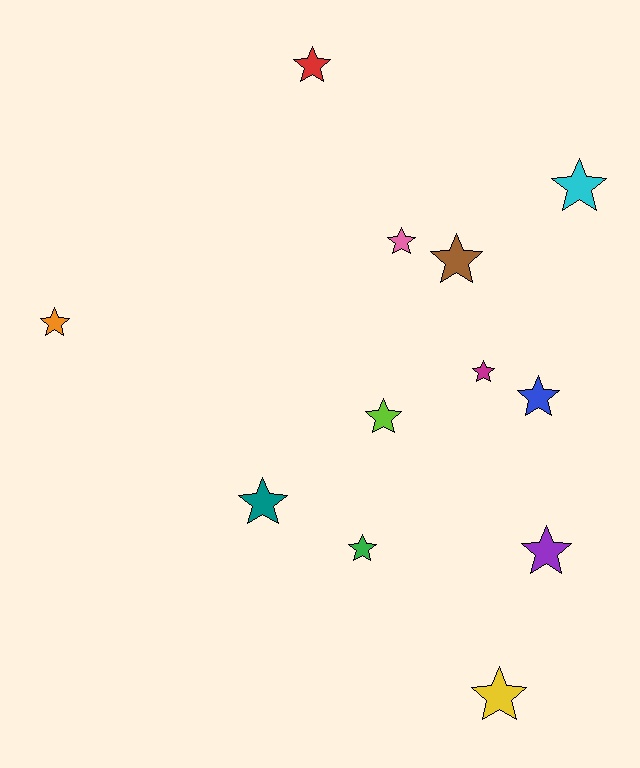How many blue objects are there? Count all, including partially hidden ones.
There is 1 blue object.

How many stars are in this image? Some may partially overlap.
There are 12 stars.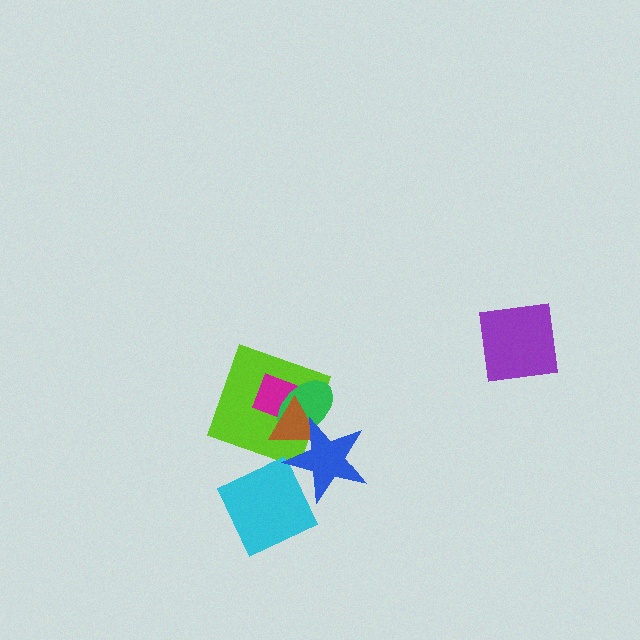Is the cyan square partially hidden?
No, no other shape covers it.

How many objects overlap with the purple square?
0 objects overlap with the purple square.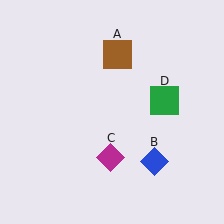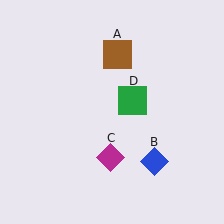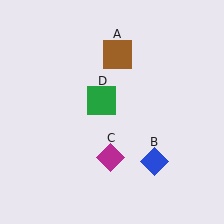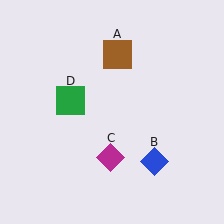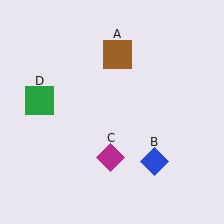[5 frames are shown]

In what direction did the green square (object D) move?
The green square (object D) moved left.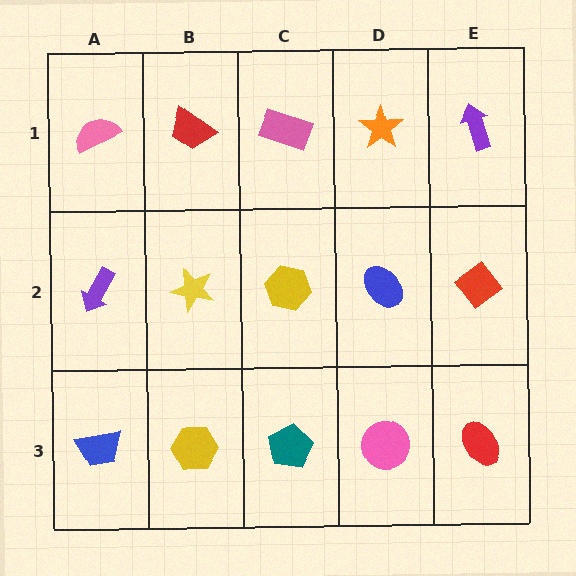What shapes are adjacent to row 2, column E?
A purple arrow (row 1, column E), a red ellipse (row 3, column E), a blue ellipse (row 2, column D).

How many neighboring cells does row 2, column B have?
4.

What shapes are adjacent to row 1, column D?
A blue ellipse (row 2, column D), a pink rectangle (row 1, column C), a purple arrow (row 1, column E).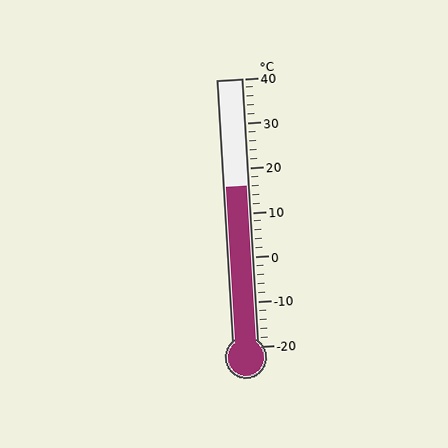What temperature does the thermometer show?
The thermometer shows approximately 16°C.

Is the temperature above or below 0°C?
The temperature is above 0°C.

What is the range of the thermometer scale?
The thermometer scale ranges from -20°C to 40°C.